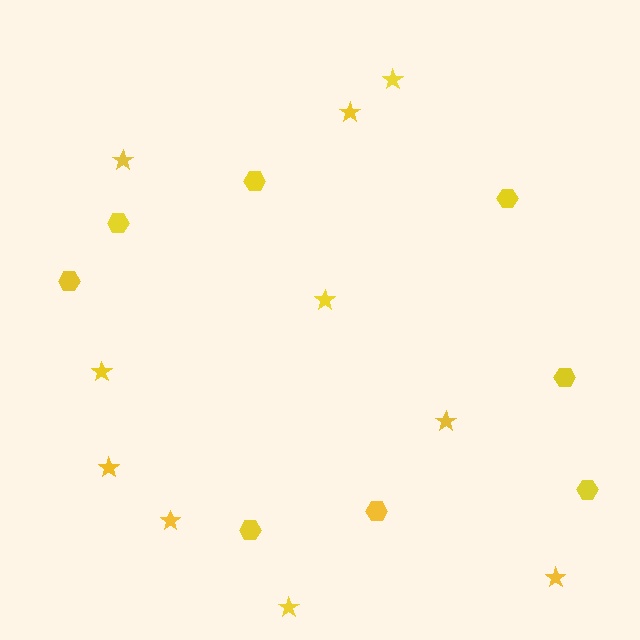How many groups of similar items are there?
There are 2 groups: one group of stars (10) and one group of hexagons (8).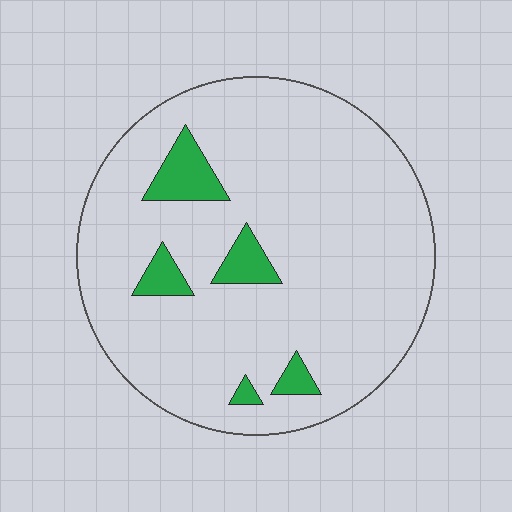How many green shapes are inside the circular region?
5.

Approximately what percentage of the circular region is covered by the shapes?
Approximately 10%.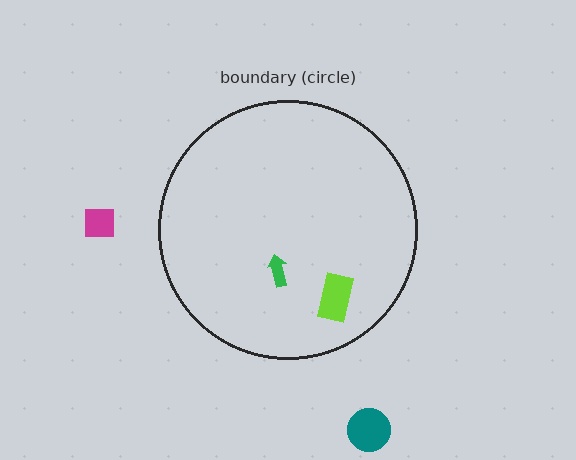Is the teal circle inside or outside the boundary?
Outside.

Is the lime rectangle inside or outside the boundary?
Inside.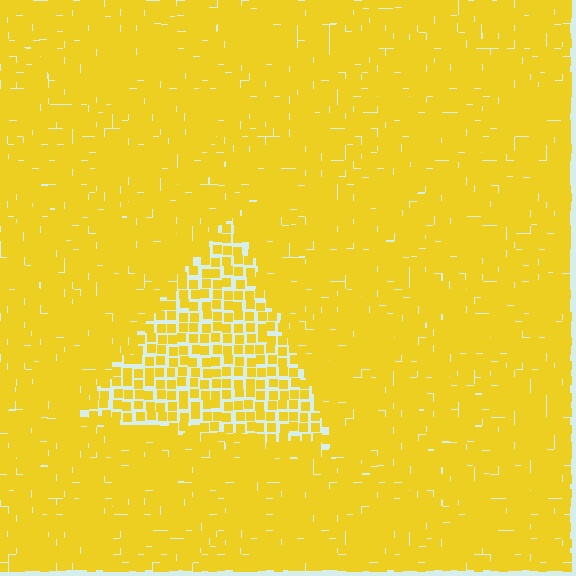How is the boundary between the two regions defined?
The boundary is defined by a change in element density (approximately 1.9x ratio). All elements are the same color, size, and shape.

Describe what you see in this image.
The image contains small yellow elements arranged at two different densities. A triangle-shaped region is visible where the elements are less densely packed than the surrounding area.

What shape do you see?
I see a triangle.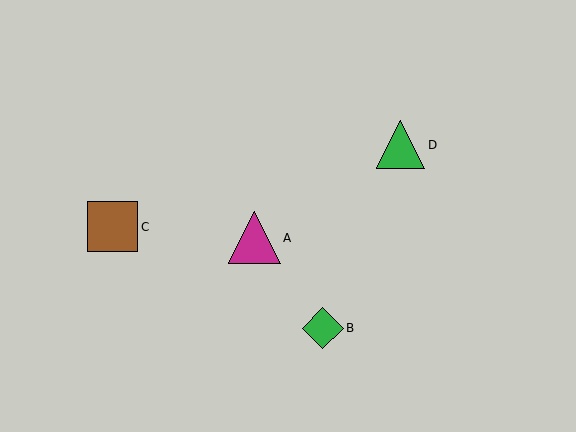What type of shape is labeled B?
Shape B is a green diamond.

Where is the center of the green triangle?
The center of the green triangle is at (401, 145).